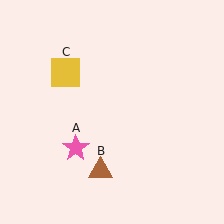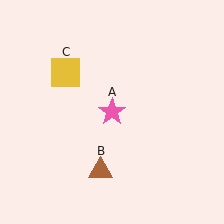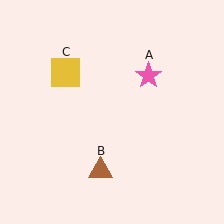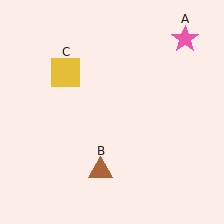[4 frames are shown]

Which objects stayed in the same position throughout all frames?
Brown triangle (object B) and yellow square (object C) remained stationary.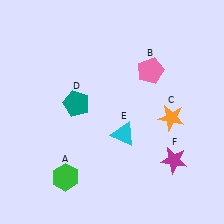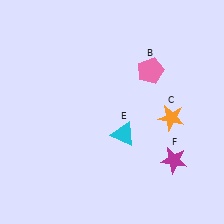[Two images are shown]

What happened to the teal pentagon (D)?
The teal pentagon (D) was removed in Image 2. It was in the top-left area of Image 1.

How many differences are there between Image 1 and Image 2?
There are 2 differences between the two images.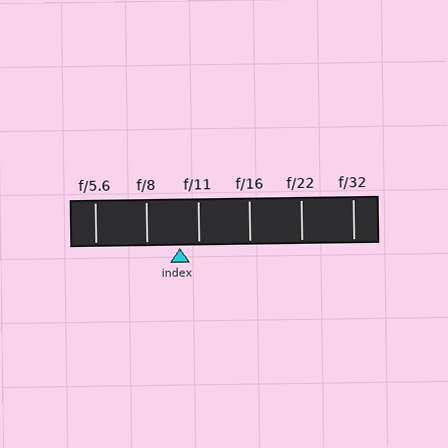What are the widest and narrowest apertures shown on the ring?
The widest aperture shown is f/5.6 and the narrowest is f/32.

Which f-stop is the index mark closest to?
The index mark is closest to f/11.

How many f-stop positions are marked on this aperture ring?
There are 6 f-stop positions marked.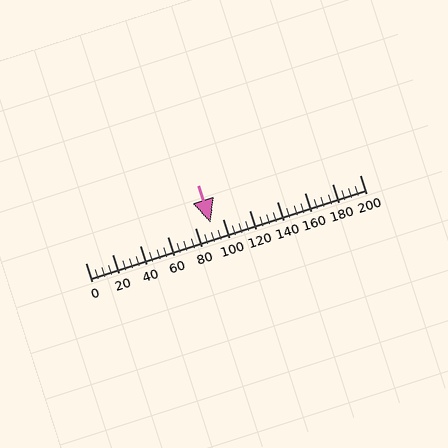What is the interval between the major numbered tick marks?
The major tick marks are spaced 20 units apart.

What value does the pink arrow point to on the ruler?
The pink arrow points to approximately 91.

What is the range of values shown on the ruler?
The ruler shows values from 0 to 200.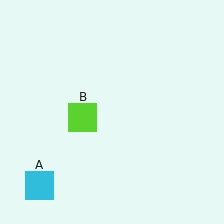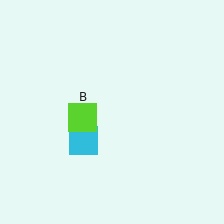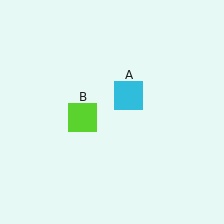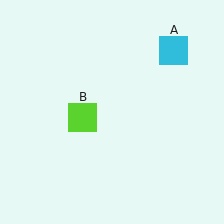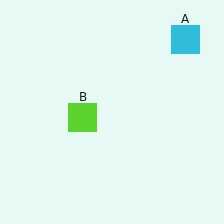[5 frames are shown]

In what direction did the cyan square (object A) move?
The cyan square (object A) moved up and to the right.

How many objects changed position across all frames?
1 object changed position: cyan square (object A).